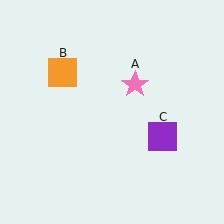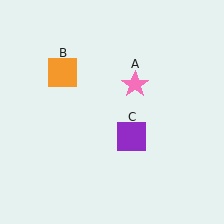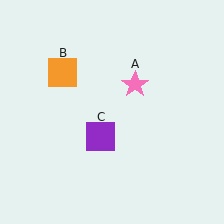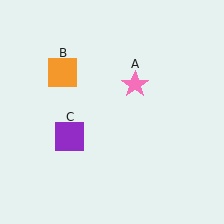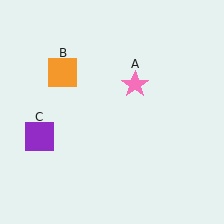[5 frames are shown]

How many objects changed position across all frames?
1 object changed position: purple square (object C).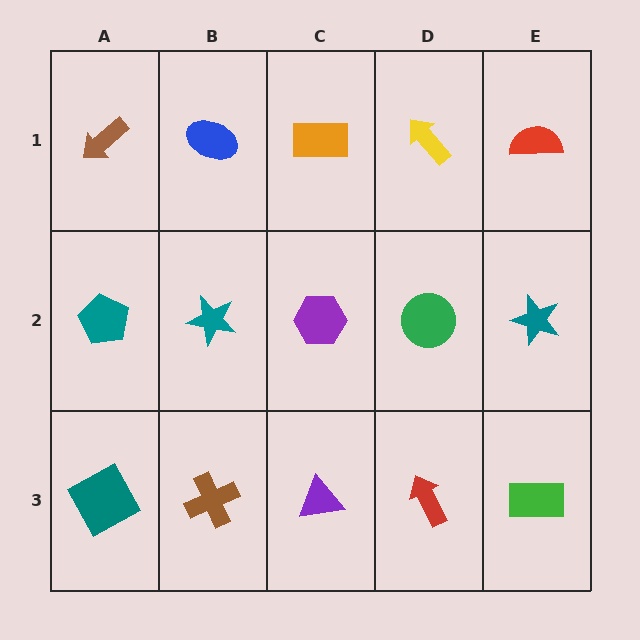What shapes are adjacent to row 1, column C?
A purple hexagon (row 2, column C), a blue ellipse (row 1, column B), a yellow arrow (row 1, column D).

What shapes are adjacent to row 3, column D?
A green circle (row 2, column D), a purple triangle (row 3, column C), a green rectangle (row 3, column E).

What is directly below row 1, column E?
A teal star.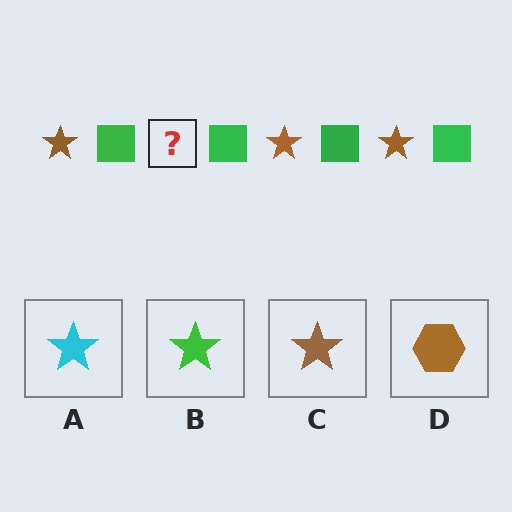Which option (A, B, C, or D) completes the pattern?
C.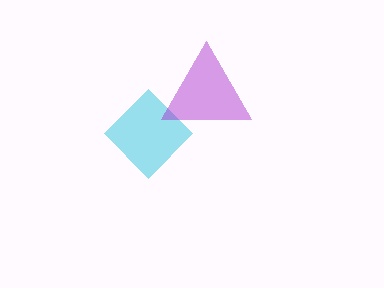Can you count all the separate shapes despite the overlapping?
Yes, there are 2 separate shapes.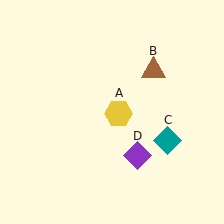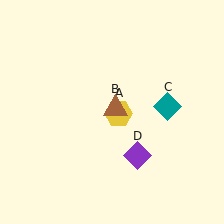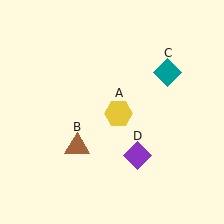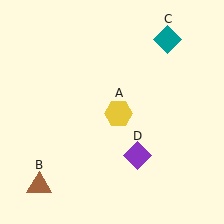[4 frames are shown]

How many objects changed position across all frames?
2 objects changed position: brown triangle (object B), teal diamond (object C).